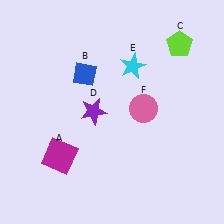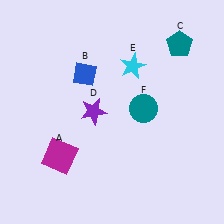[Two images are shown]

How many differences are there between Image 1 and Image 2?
There are 2 differences between the two images.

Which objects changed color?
C changed from lime to teal. F changed from pink to teal.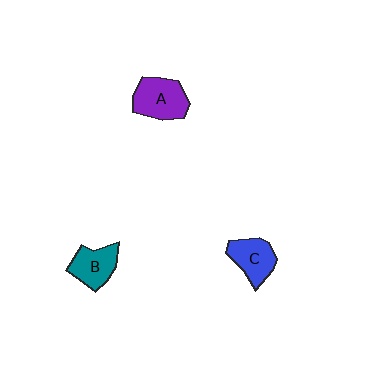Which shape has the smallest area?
Shape B (teal).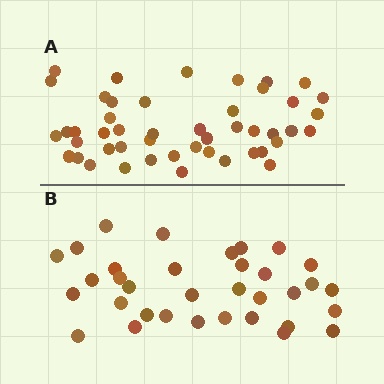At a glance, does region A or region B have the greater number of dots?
Region A (the top region) has more dots.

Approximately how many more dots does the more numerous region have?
Region A has approximately 15 more dots than region B.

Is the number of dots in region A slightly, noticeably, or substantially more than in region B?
Region A has noticeably more, but not dramatically so. The ratio is roughly 1.4 to 1.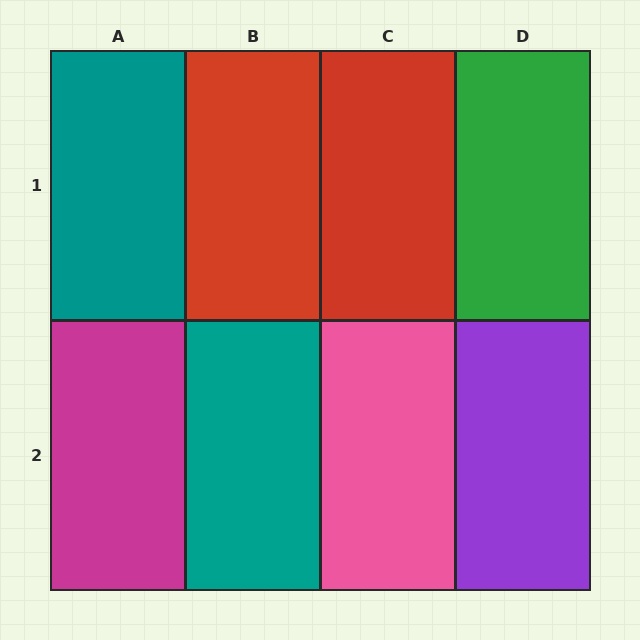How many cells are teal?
2 cells are teal.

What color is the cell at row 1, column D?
Green.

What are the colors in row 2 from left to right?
Magenta, teal, pink, purple.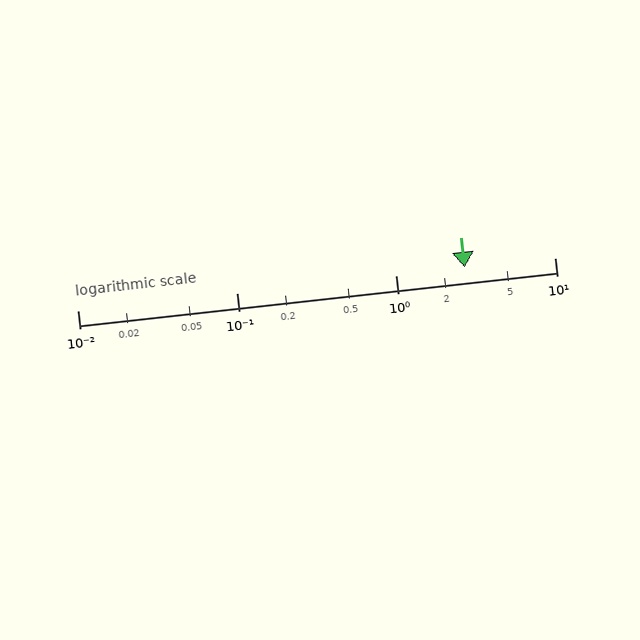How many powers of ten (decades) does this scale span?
The scale spans 3 decades, from 0.01 to 10.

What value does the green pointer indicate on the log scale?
The pointer indicates approximately 2.7.